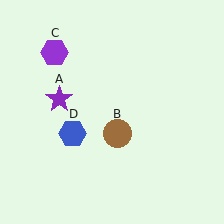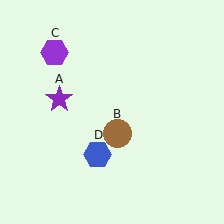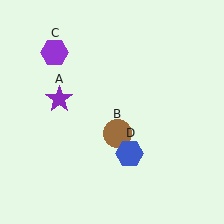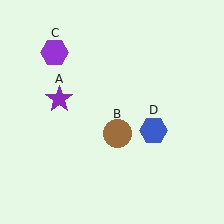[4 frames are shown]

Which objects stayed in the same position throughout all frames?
Purple star (object A) and brown circle (object B) and purple hexagon (object C) remained stationary.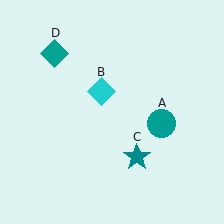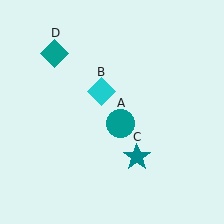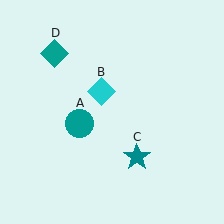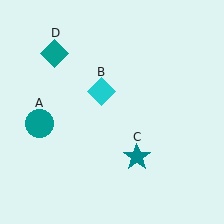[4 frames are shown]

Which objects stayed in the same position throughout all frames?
Cyan diamond (object B) and teal star (object C) and teal diamond (object D) remained stationary.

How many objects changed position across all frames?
1 object changed position: teal circle (object A).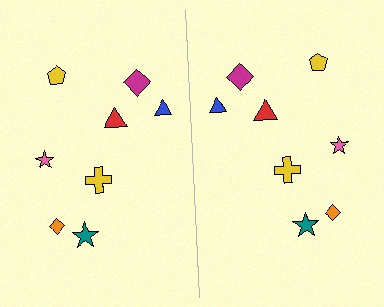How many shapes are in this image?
There are 16 shapes in this image.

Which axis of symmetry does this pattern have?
The pattern has a vertical axis of symmetry running through the center of the image.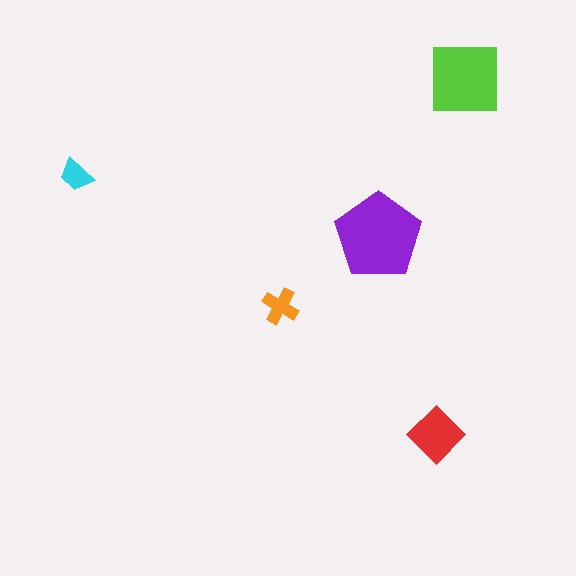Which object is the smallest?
The cyan trapezoid.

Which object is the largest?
The purple pentagon.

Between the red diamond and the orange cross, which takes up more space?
The red diamond.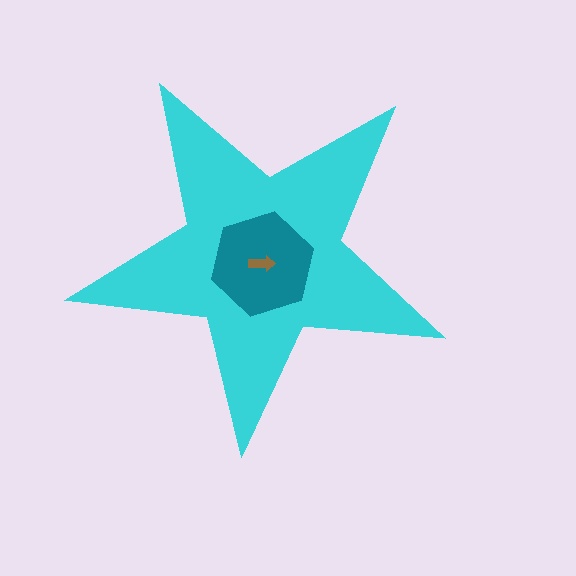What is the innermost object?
The brown arrow.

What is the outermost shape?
The cyan star.